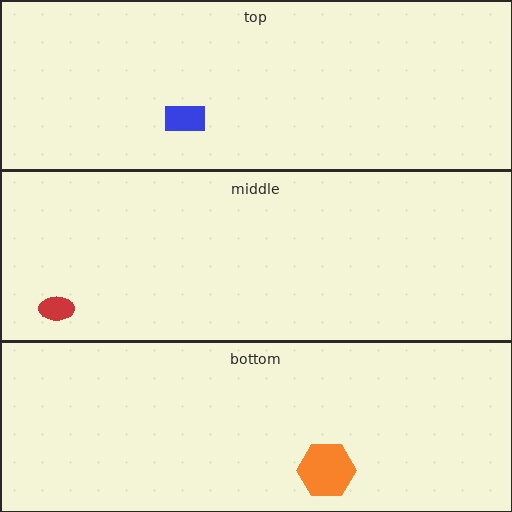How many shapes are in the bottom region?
1.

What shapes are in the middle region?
The red ellipse.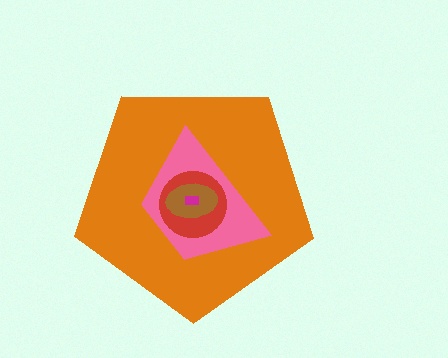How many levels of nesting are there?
5.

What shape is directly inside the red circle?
The brown ellipse.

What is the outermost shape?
The orange pentagon.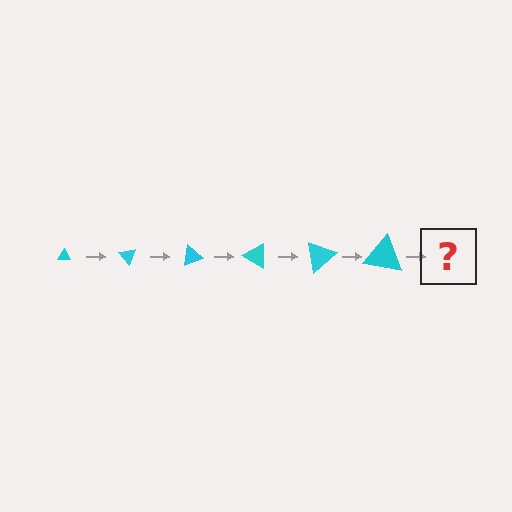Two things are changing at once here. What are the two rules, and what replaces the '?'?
The two rules are that the triangle grows larger each step and it rotates 50 degrees each step. The '?' should be a triangle, larger than the previous one and rotated 300 degrees from the start.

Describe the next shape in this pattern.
It should be a triangle, larger than the previous one and rotated 300 degrees from the start.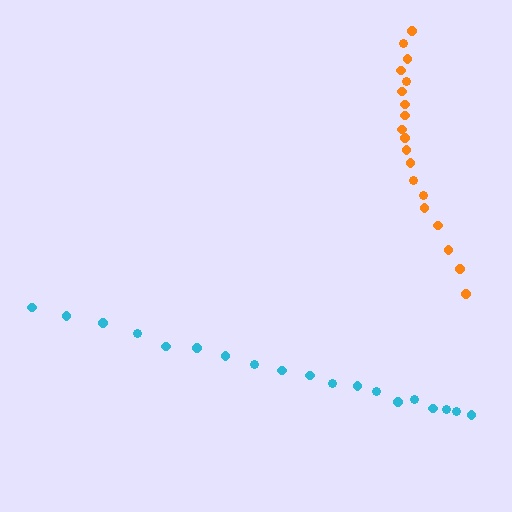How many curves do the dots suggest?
There are 2 distinct paths.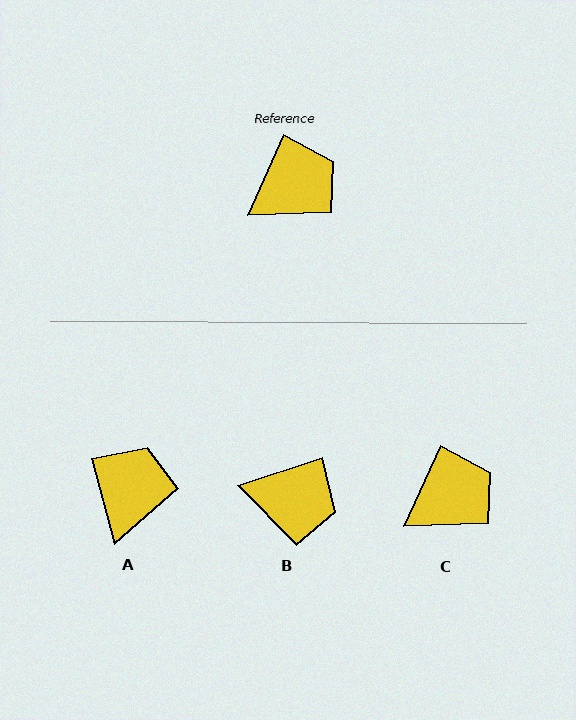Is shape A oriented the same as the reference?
No, it is off by about 39 degrees.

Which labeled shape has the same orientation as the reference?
C.